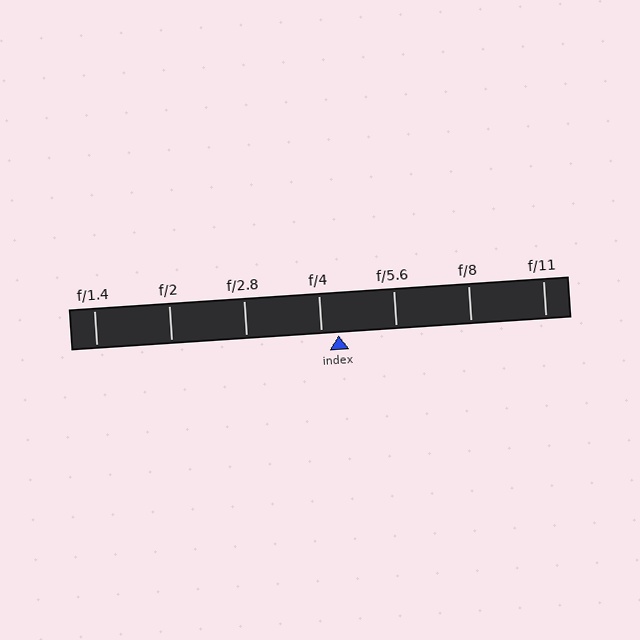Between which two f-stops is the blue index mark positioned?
The index mark is between f/4 and f/5.6.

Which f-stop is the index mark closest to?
The index mark is closest to f/4.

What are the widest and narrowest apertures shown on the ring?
The widest aperture shown is f/1.4 and the narrowest is f/11.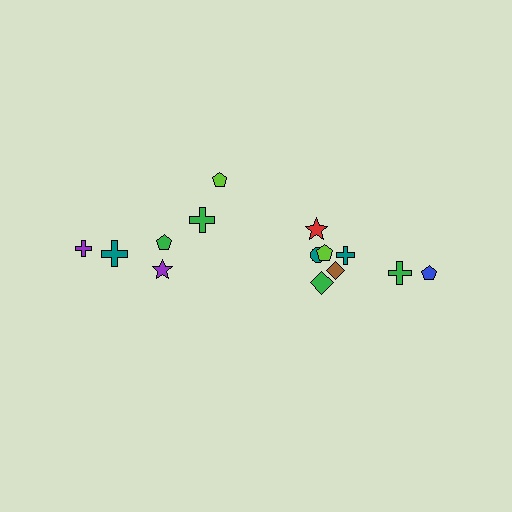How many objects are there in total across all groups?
There are 14 objects.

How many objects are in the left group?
There are 6 objects.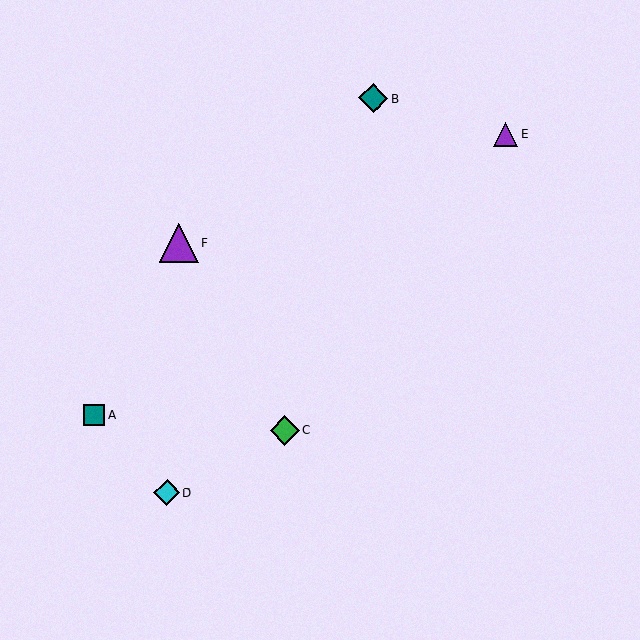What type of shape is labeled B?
Shape B is a teal diamond.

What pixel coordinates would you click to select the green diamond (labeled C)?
Click at (285, 430) to select the green diamond C.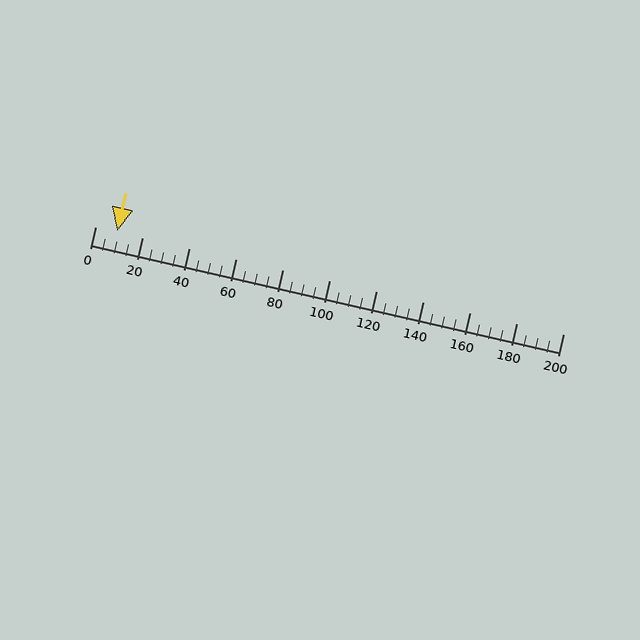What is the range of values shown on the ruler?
The ruler shows values from 0 to 200.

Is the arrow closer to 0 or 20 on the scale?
The arrow is closer to 0.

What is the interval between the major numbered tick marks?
The major tick marks are spaced 20 units apart.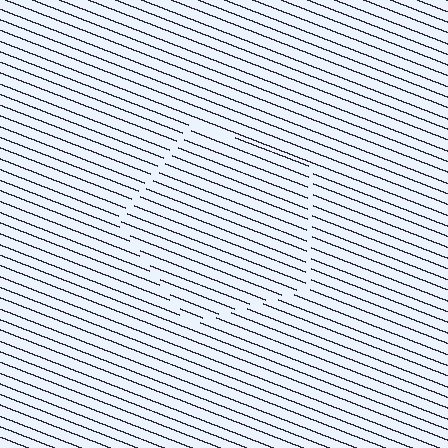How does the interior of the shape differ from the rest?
The interior of the shape contains the same grating, shifted by half a period — the contour is defined by the phase discontinuity where line-ends from the inner and outer gratings abut.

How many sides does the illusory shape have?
5 sides — the line-ends trace a pentagon.